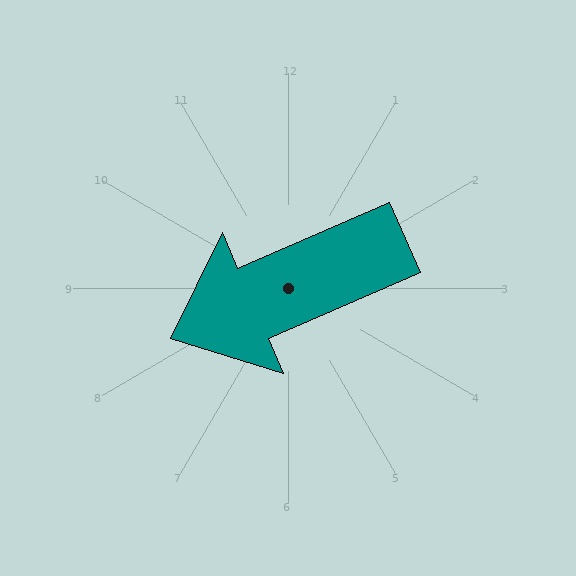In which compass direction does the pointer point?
Southwest.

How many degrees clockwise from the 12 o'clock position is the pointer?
Approximately 247 degrees.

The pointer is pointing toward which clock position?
Roughly 8 o'clock.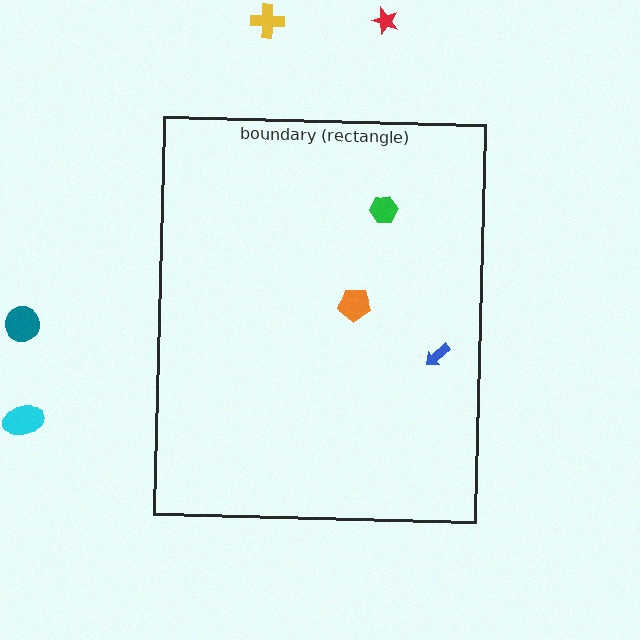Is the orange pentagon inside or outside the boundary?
Inside.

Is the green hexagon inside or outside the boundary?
Inside.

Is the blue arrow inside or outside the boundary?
Inside.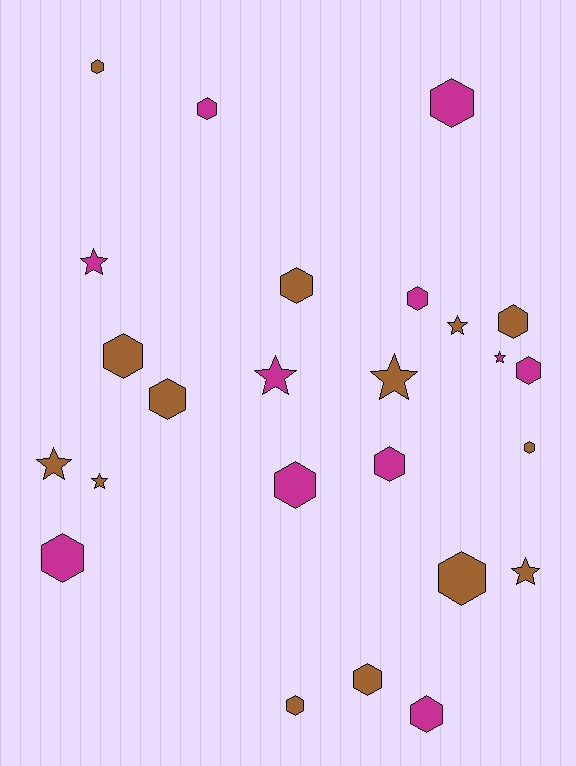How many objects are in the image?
There are 25 objects.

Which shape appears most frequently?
Hexagon, with 17 objects.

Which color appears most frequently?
Brown, with 14 objects.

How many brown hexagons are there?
There are 9 brown hexagons.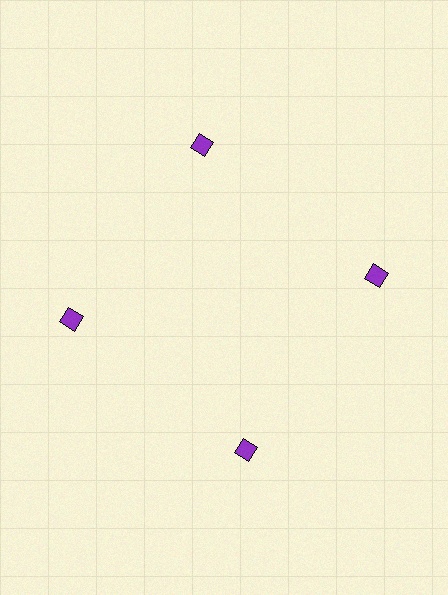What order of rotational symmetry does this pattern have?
This pattern has 4-fold rotational symmetry.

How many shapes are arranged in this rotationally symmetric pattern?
There are 4 shapes, arranged in 4 groups of 1.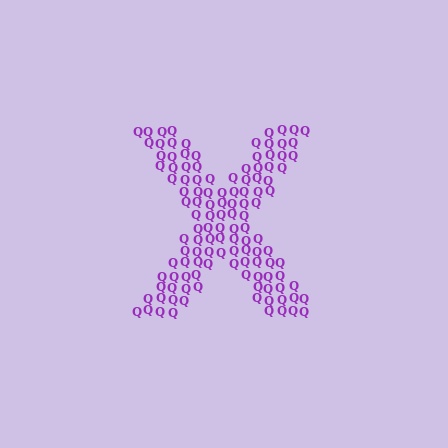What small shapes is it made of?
It is made of small letter Q's.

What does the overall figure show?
The overall figure shows the letter X.